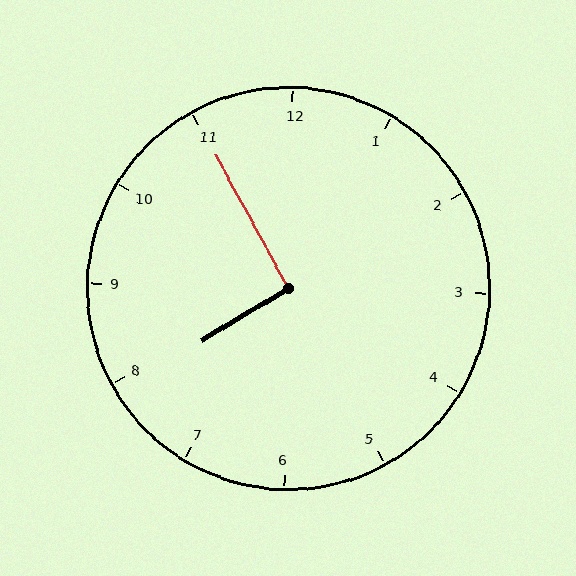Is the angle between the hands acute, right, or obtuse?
It is right.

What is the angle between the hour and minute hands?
Approximately 92 degrees.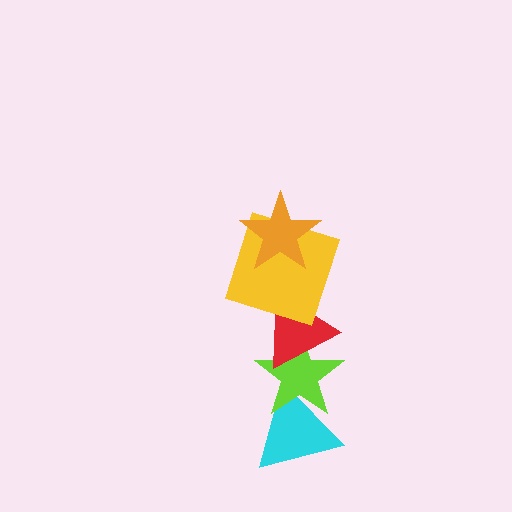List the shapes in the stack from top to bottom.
From top to bottom: the orange star, the yellow square, the red triangle, the lime star, the cyan triangle.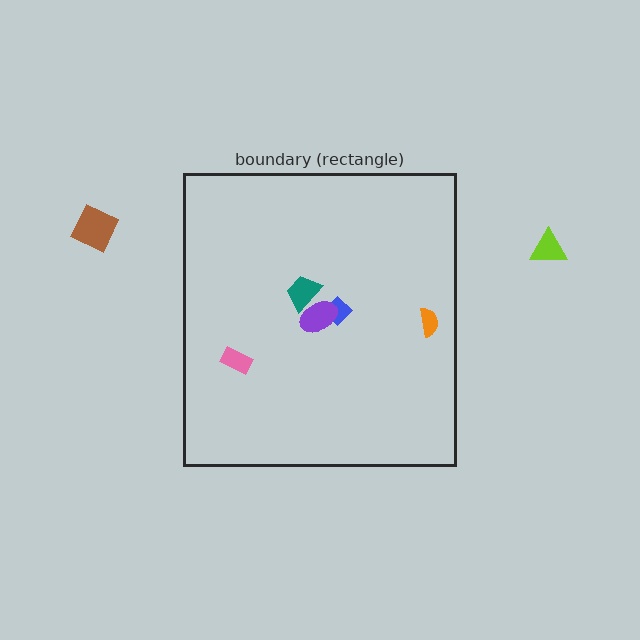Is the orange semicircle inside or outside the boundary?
Inside.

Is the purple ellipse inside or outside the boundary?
Inside.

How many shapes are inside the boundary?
5 inside, 2 outside.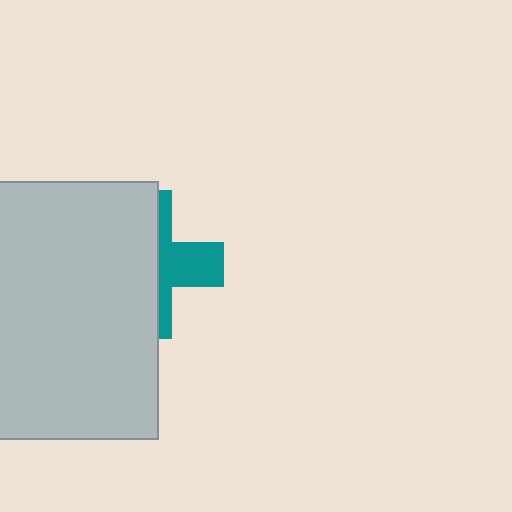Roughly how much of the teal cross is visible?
A small part of it is visible (roughly 36%).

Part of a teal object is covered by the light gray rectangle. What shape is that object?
It is a cross.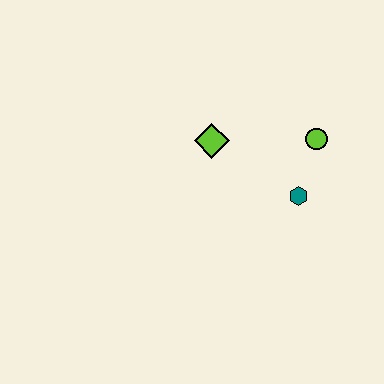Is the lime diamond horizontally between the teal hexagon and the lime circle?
No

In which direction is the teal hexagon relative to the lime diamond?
The teal hexagon is to the right of the lime diamond.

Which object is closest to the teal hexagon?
The lime circle is closest to the teal hexagon.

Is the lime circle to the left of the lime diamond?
No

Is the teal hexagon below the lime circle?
Yes